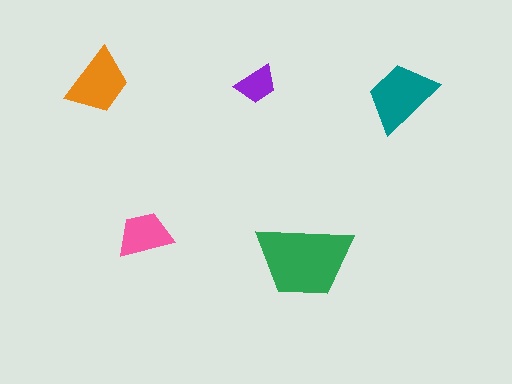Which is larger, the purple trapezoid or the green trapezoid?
The green one.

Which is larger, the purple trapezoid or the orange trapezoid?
The orange one.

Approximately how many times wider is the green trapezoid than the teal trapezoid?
About 1.5 times wider.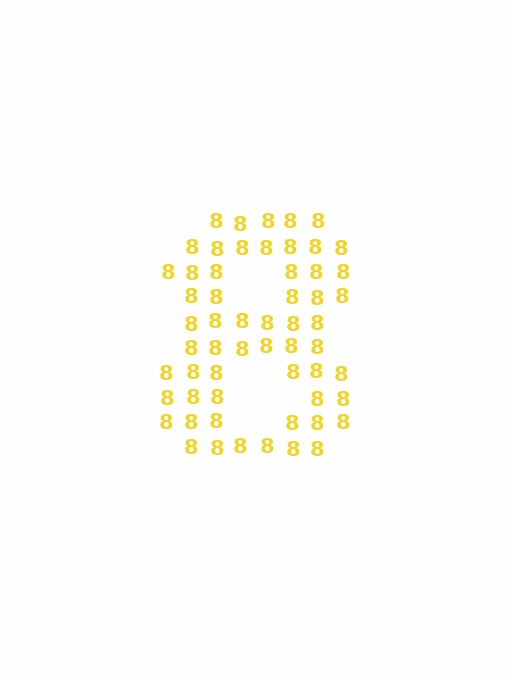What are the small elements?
The small elements are digit 8's.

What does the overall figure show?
The overall figure shows the digit 8.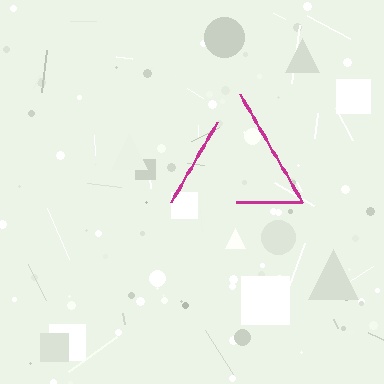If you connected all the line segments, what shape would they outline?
They would outline a triangle.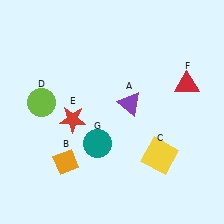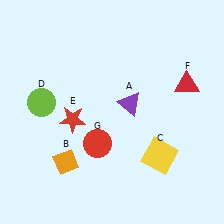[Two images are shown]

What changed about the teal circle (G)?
In Image 1, G is teal. In Image 2, it changed to red.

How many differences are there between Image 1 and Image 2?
There is 1 difference between the two images.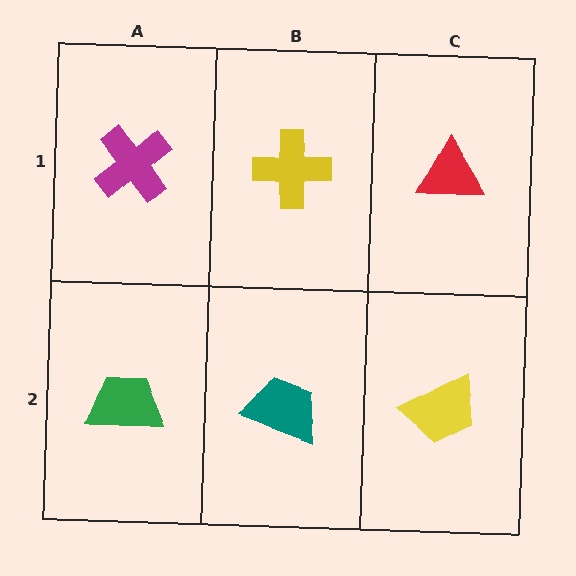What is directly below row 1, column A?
A green trapezoid.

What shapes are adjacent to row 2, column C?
A red triangle (row 1, column C), a teal trapezoid (row 2, column B).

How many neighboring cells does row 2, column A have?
2.